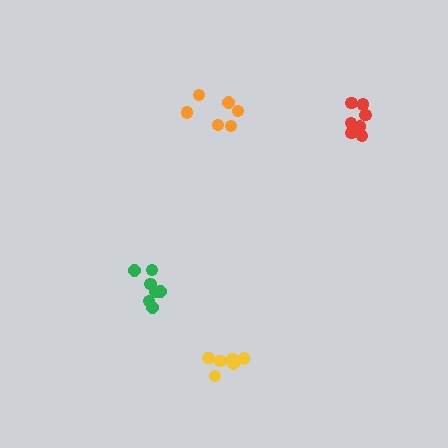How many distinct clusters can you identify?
There are 4 distinct clusters.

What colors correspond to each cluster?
The clusters are colored: green, orange, red, yellow.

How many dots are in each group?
Group 1: 7 dots, Group 2: 6 dots, Group 3: 7 dots, Group 4: 6 dots (26 total).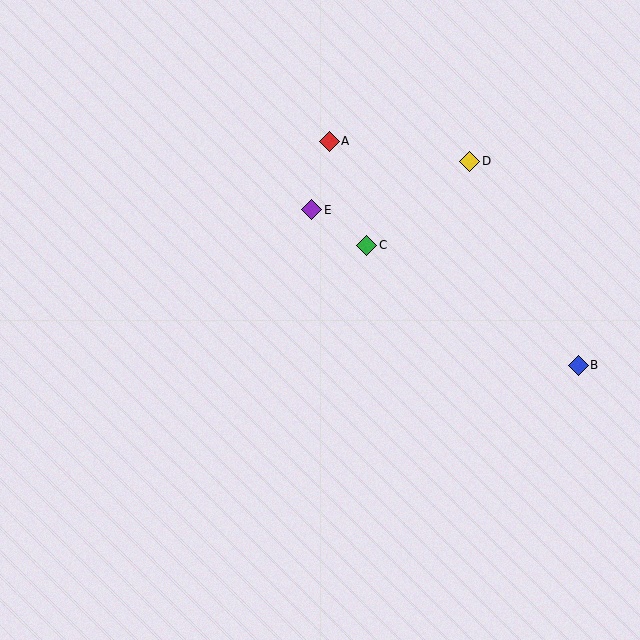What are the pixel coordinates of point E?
Point E is at (312, 210).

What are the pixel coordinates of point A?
Point A is at (329, 141).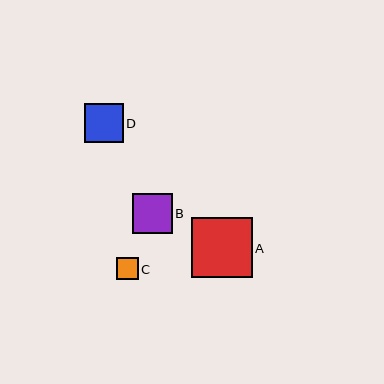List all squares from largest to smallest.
From largest to smallest: A, B, D, C.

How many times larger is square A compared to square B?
Square A is approximately 1.5 times the size of square B.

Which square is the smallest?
Square C is the smallest with a size of approximately 21 pixels.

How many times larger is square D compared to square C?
Square D is approximately 1.8 times the size of square C.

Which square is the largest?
Square A is the largest with a size of approximately 60 pixels.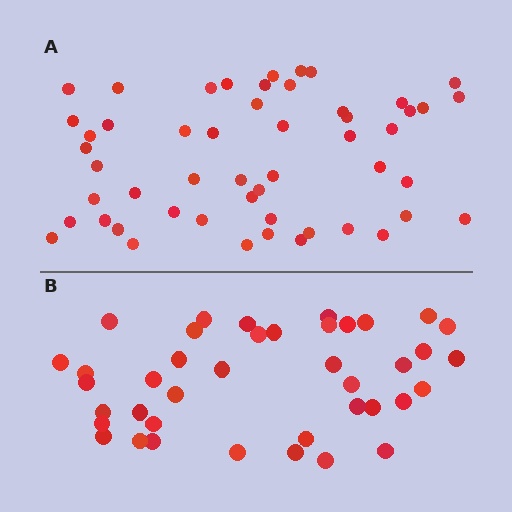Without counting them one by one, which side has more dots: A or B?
Region A (the top region) has more dots.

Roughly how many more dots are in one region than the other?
Region A has roughly 12 or so more dots than region B.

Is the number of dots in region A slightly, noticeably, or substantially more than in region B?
Region A has noticeably more, but not dramatically so. The ratio is roughly 1.3 to 1.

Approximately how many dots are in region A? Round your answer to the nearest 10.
About 50 dots. (The exact count is 52, which rounds to 50.)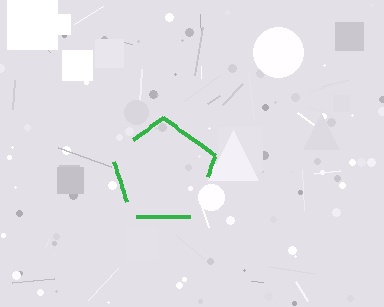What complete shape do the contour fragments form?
The contour fragments form a pentagon.